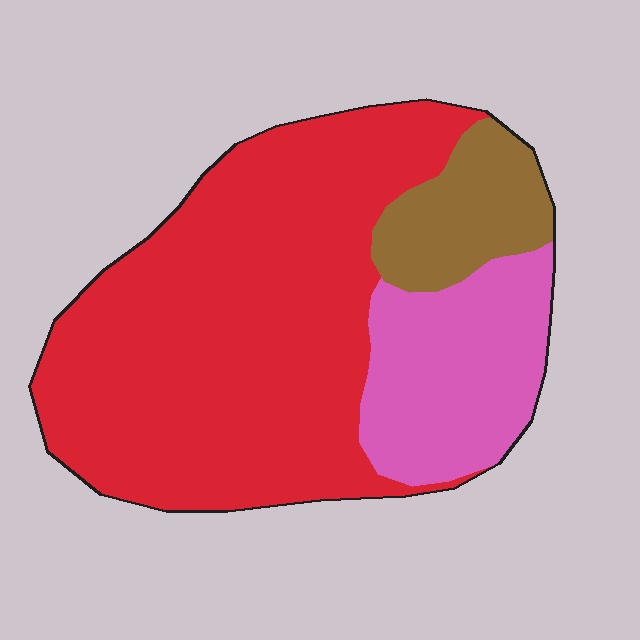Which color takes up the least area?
Brown, at roughly 10%.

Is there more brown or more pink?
Pink.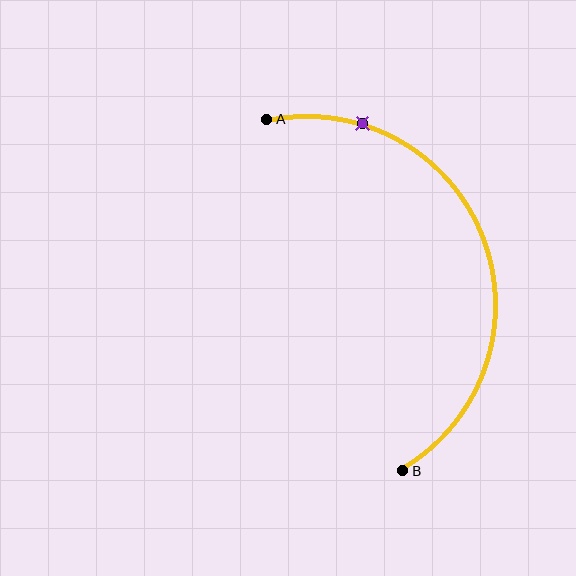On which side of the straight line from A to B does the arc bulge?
The arc bulges to the right of the straight line connecting A and B.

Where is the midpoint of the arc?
The arc midpoint is the point on the curve farthest from the straight line joining A and B. It sits to the right of that line.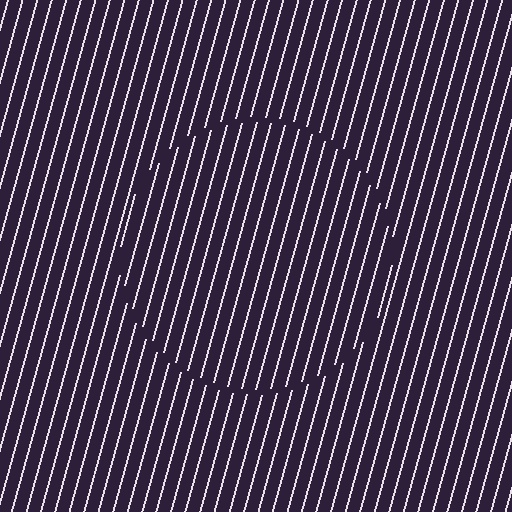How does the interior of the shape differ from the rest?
The interior of the shape contains the same grating, shifted by half a period — the contour is defined by the phase discontinuity where line-ends from the inner and outer gratings abut.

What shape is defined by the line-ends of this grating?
An illusory circle. The interior of the shape contains the same grating, shifted by half a period — the contour is defined by the phase discontinuity where line-ends from the inner and outer gratings abut.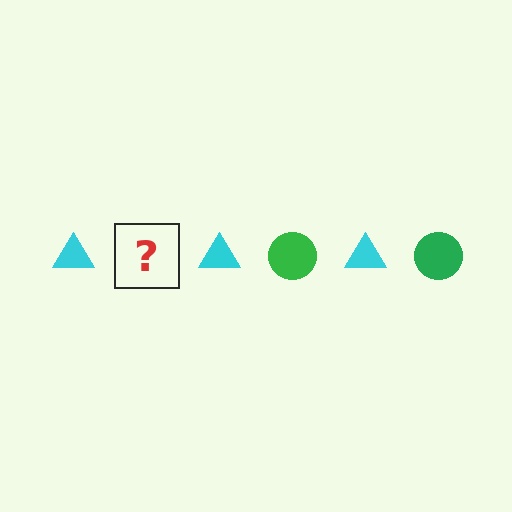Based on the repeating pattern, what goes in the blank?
The blank should be a green circle.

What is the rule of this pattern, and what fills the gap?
The rule is that the pattern alternates between cyan triangle and green circle. The gap should be filled with a green circle.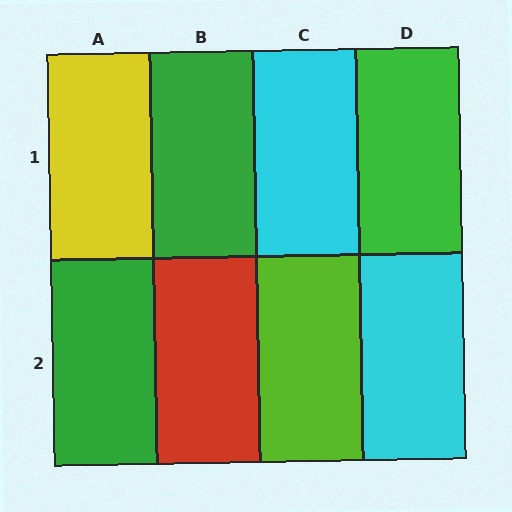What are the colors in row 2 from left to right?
Green, red, lime, cyan.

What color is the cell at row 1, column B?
Green.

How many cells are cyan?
2 cells are cyan.